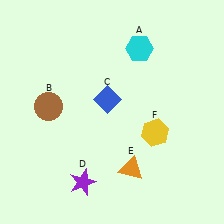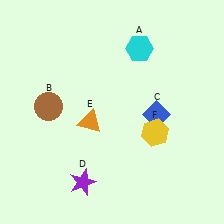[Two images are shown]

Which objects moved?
The objects that moved are: the blue diamond (C), the orange triangle (E).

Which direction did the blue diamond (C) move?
The blue diamond (C) moved right.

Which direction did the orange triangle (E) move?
The orange triangle (E) moved up.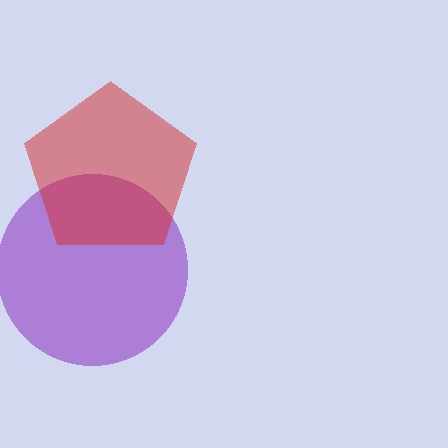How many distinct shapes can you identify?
There are 2 distinct shapes: a purple circle, a red pentagon.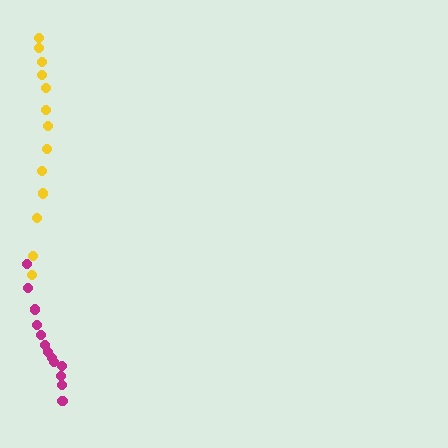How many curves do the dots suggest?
There are 2 distinct paths.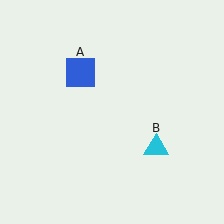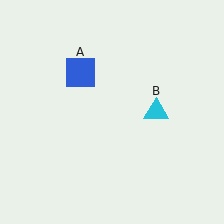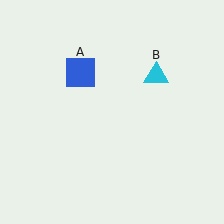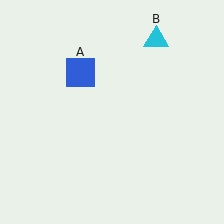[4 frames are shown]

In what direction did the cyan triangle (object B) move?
The cyan triangle (object B) moved up.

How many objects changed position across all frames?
1 object changed position: cyan triangle (object B).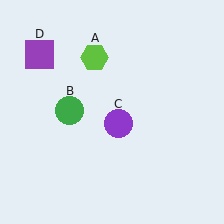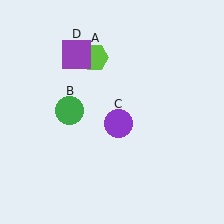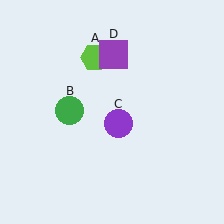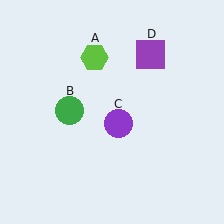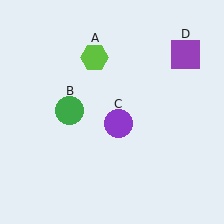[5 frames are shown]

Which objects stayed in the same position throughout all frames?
Lime hexagon (object A) and green circle (object B) and purple circle (object C) remained stationary.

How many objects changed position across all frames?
1 object changed position: purple square (object D).